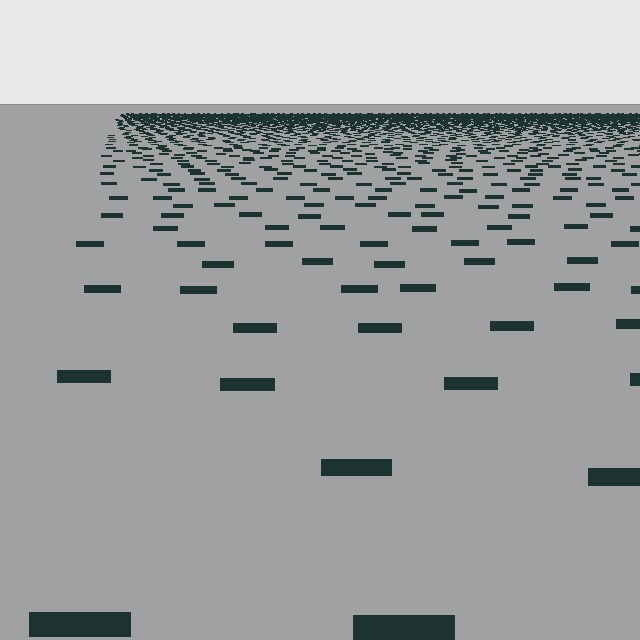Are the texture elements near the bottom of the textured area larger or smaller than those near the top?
Larger. Near the bottom, elements are closer to the viewer and appear at a bigger on-screen size.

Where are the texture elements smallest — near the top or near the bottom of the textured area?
Near the top.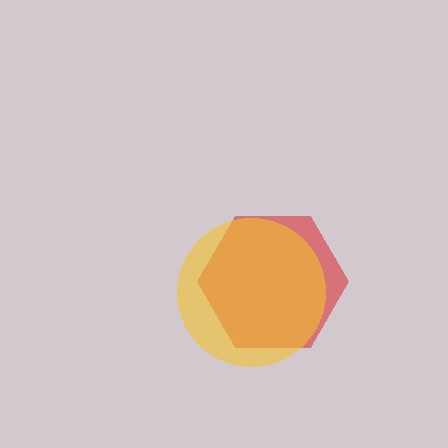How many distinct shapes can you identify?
There are 2 distinct shapes: a red hexagon, a yellow circle.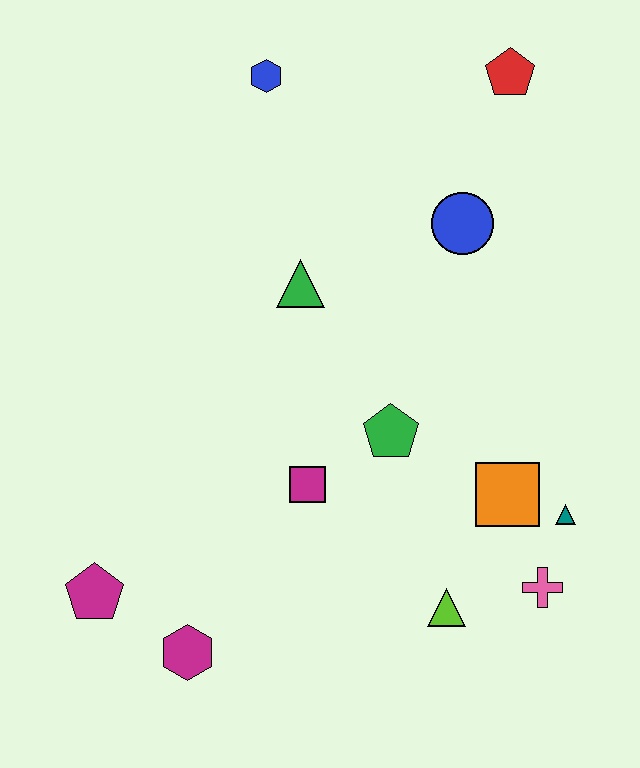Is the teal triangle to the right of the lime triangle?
Yes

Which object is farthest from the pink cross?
The blue hexagon is farthest from the pink cross.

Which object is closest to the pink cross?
The teal triangle is closest to the pink cross.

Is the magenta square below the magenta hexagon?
No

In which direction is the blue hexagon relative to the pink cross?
The blue hexagon is above the pink cross.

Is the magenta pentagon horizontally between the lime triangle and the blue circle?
No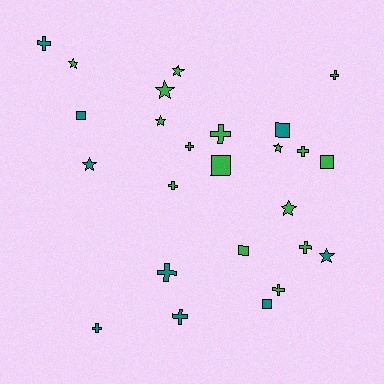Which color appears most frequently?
Green, with 16 objects.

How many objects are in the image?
There are 25 objects.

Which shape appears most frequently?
Cross, with 11 objects.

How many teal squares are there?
There are 3 teal squares.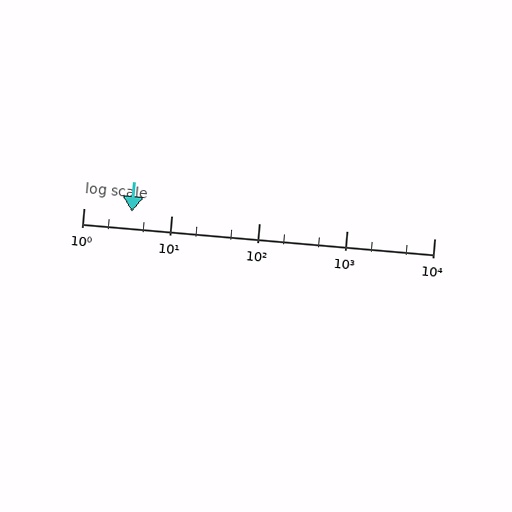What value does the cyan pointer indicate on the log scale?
The pointer indicates approximately 3.6.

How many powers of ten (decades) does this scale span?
The scale spans 4 decades, from 1 to 10000.